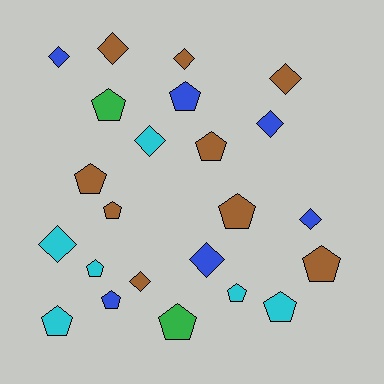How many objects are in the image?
There are 23 objects.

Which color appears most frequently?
Brown, with 9 objects.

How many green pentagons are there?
There are 2 green pentagons.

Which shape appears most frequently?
Pentagon, with 13 objects.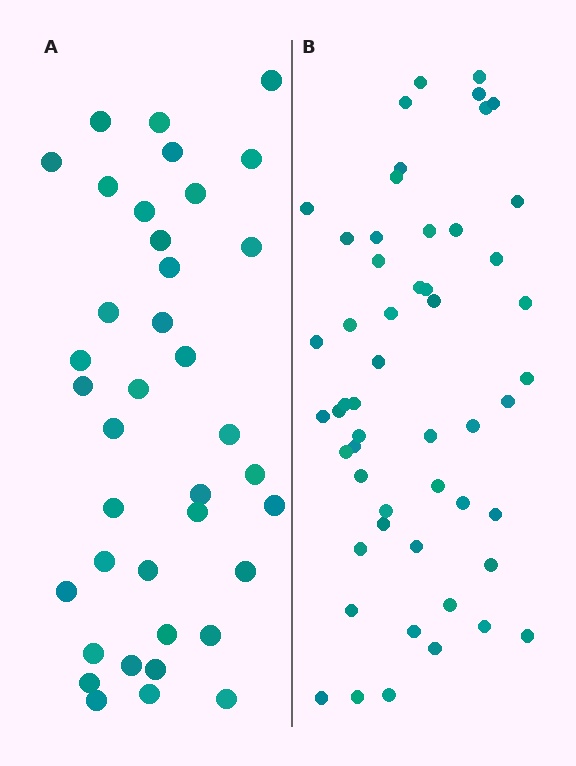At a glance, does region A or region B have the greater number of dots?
Region B (the right region) has more dots.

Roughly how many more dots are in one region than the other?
Region B has approximately 15 more dots than region A.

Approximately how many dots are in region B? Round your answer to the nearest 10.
About 50 dots. (The exact count is 53, which rounds to 50.)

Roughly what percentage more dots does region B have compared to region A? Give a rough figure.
About 40% more.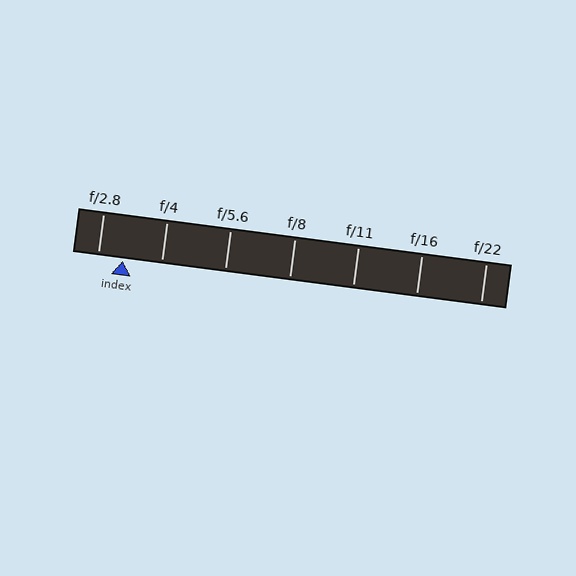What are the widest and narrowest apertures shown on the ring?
The widest aperture shown is f/2.8 and the narrowest is f/22.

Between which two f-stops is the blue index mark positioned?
The index mark is between f/2.8 and f/4.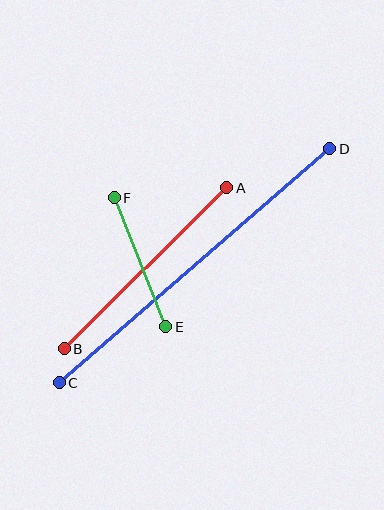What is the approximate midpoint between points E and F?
The midpoint is at approximately (140, 262) pixels.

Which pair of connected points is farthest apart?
Points C and D are farthest apart.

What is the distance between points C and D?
The distance is approximately 358 pixels.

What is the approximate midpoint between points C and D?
The midpoint is at approximately (194, 266) pixels.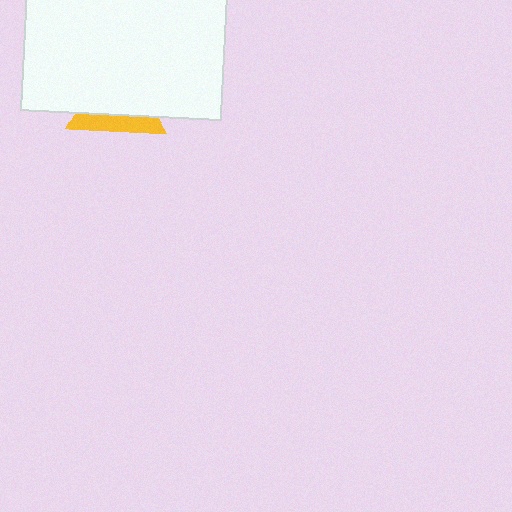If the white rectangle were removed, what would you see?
You would see the complete yellow triangle.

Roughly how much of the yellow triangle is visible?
A small part of it is visible (roughly 33%).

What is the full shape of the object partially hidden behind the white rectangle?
The partially hidden object is a yellow triangle.